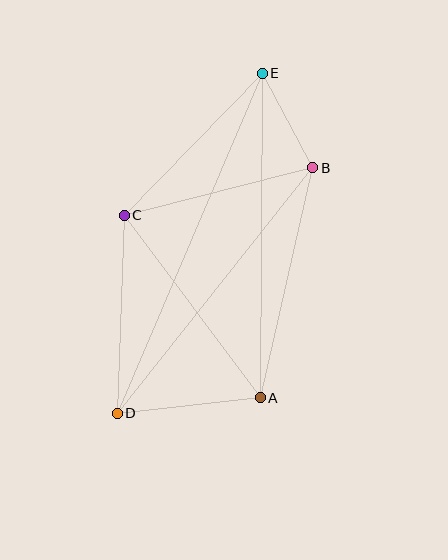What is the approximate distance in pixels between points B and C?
The distance between B and C is approximately 194 pixels.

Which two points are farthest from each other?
Points D and E are farthest from each other.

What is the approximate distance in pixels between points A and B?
The distance between A and B is approximately 236 pixels.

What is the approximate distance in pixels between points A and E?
The distance between A and E is approximately 325 pixels.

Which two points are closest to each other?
Points B and E are closest to each other.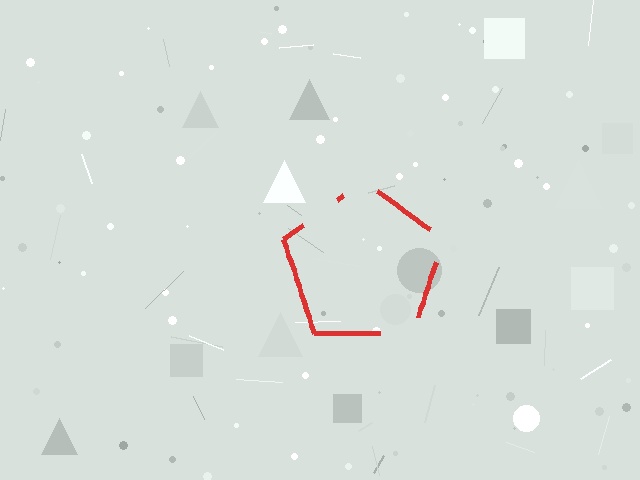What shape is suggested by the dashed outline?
The dashed outline suggests a pentagon.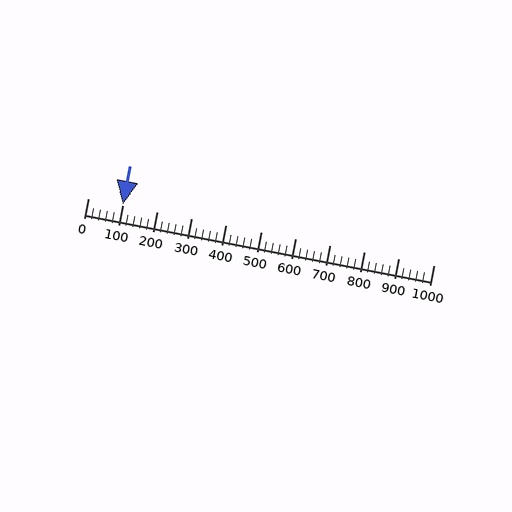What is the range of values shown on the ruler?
The ruler shows values from 0 to 1000.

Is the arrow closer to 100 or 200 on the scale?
The arrow is closer to 100.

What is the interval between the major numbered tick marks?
The major tick marks are spaced 100 units apart.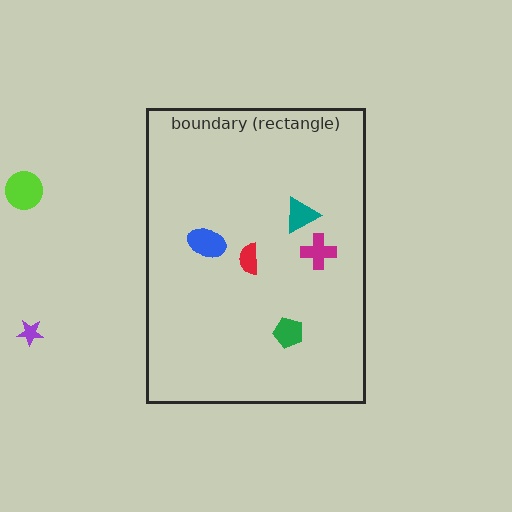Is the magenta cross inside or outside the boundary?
Inside.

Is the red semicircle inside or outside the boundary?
Inside.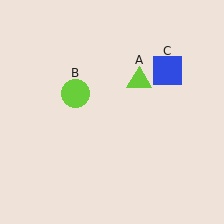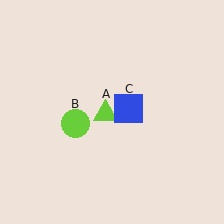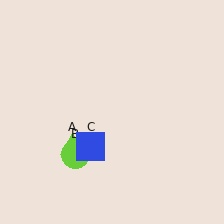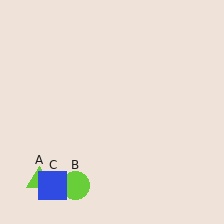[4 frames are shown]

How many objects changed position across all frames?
3 objects changed position: lime triangle (object A), lime circle (object B), blue square (object C).